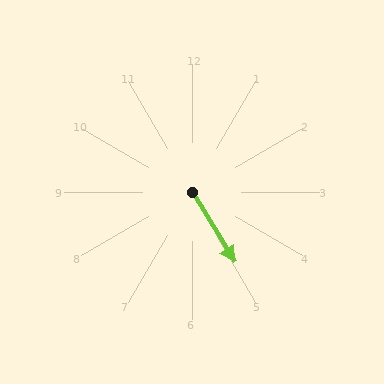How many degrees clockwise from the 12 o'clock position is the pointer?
Approximately 149 degrees.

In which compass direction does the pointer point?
Southeast.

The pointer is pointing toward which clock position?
Roughly 5 o'clock.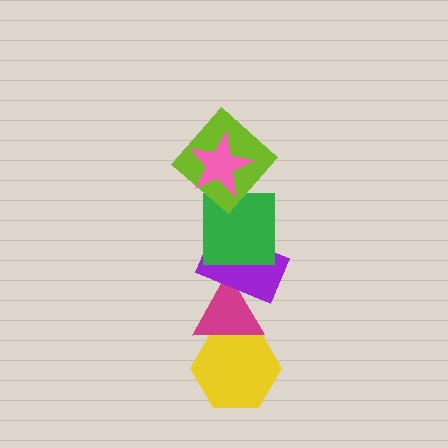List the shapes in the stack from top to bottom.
From top to bottom: the pink star, the lime diamond, the green square, the purple rectangle, the magenta triangle, the yellow hexagon.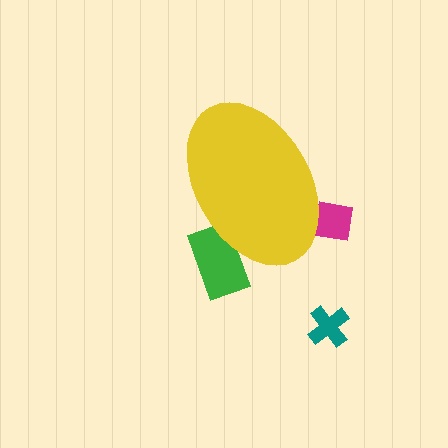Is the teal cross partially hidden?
No, the teal cross is fully visible.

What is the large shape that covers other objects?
A yellow ellipse.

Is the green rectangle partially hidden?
Yes, the green rectangle is partially hidden behind the yellow ellipse.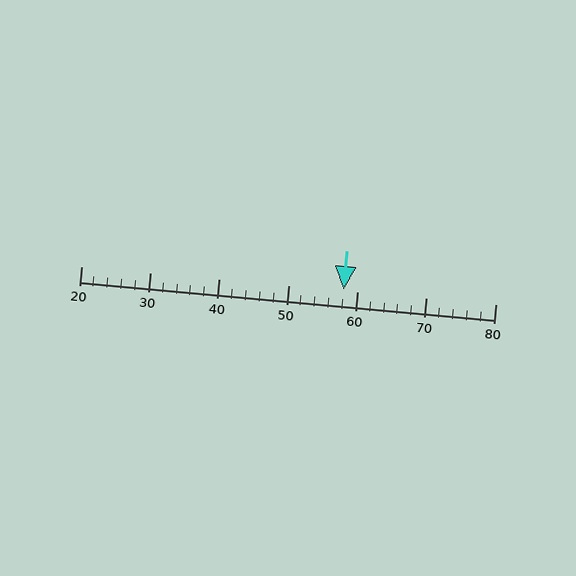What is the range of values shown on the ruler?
The ruler shows values from 20 to 80.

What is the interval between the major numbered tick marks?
The major tick marks are spaced 10 units apart.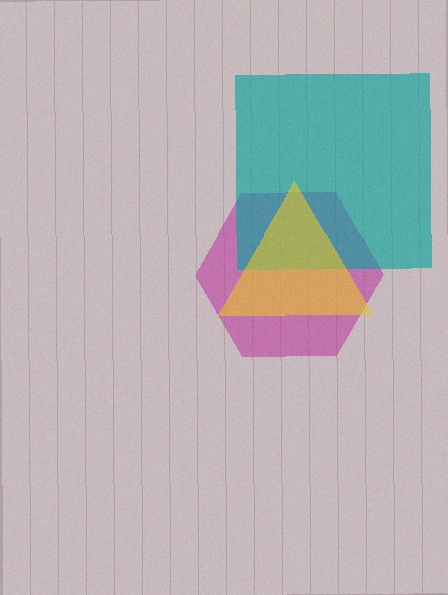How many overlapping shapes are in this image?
There are 3 overlapping shapes in the image.